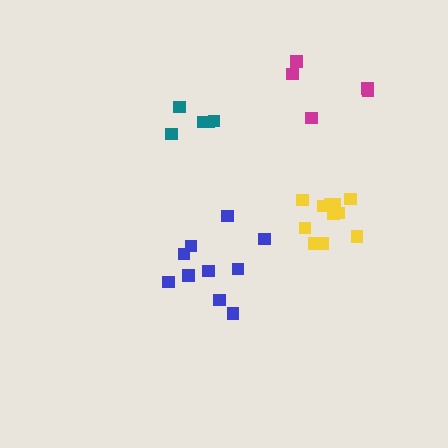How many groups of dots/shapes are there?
There are 4 groups.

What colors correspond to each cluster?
The clusters are colored: teal, magenta, yellow, blue.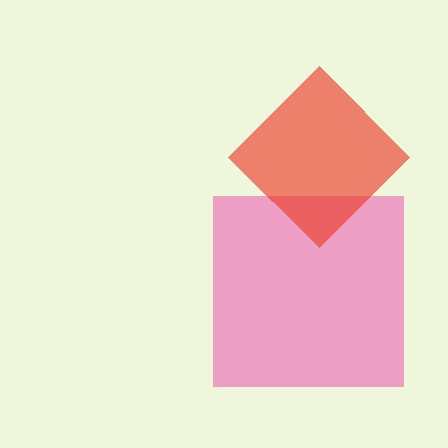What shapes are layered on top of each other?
The layered shapes are: a pink square, a red diamond.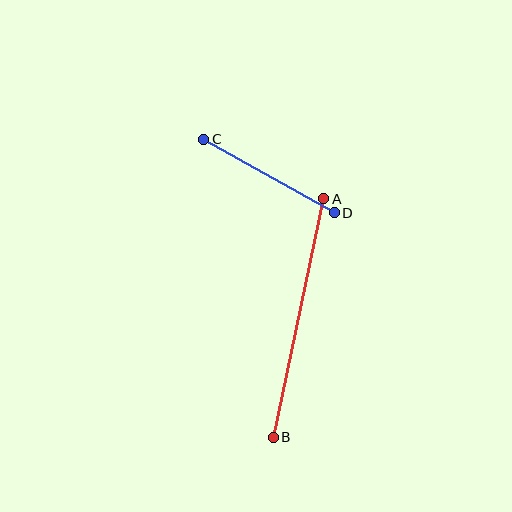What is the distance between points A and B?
The distance is approximately 244 pixels.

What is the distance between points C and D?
The distance is approximately 150 pixels.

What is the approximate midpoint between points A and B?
The midpoint is at approximately (299, 318) pixels.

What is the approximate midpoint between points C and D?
The midpoint is at approximately (269, 176) pixels.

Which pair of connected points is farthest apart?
Points A and B are farthest apart.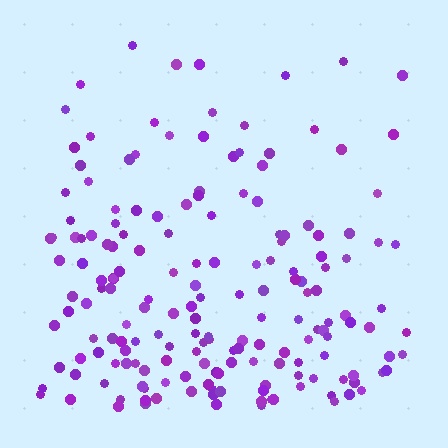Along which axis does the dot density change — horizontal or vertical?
Vertical.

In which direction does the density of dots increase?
From top to bottom, with the bottom side densest.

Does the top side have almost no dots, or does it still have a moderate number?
Still a moderate number, just noticeably fewer than the bottom.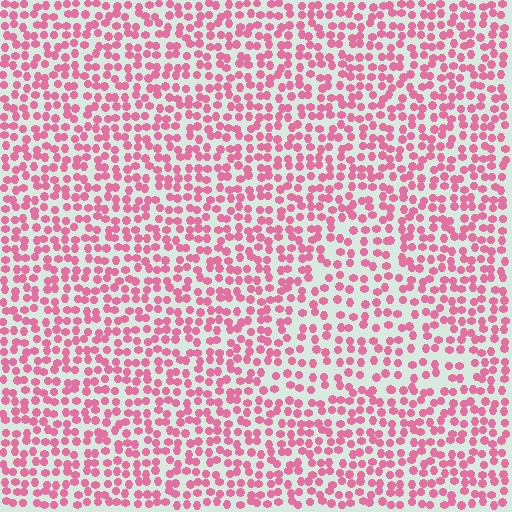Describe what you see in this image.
The image contains small pink elements arranged at two different densities. A triangle-shaped region is visible where the elements are less densely packed than the surrounding area.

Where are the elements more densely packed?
The elements are more densely packed outside the triangle boundary.